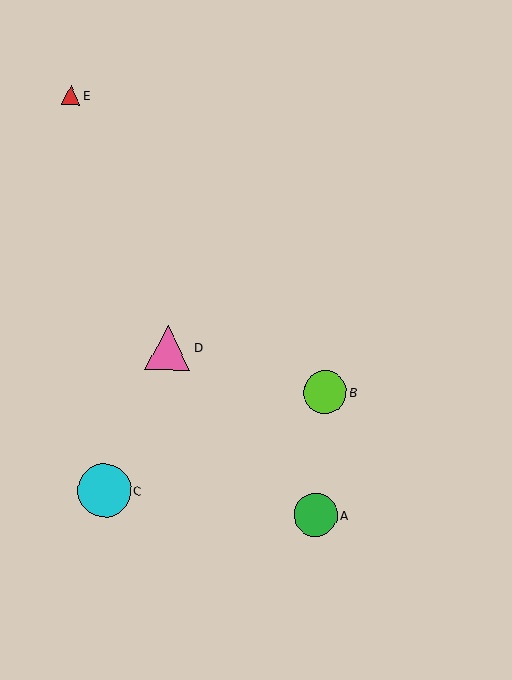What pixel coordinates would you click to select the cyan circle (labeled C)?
Click at (104, 490) to select the cyan circle C.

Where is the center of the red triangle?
The center of the red triangle is at (71, 95).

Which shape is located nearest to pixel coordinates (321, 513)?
The green circle (labeled A) at (315, 515) is nearest to that location.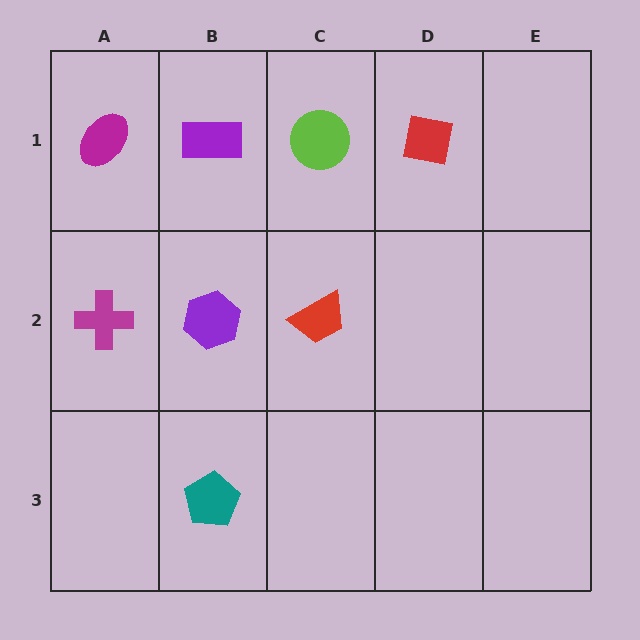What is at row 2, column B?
A purple hexagon.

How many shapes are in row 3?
1 shape.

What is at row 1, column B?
A purple rectangle.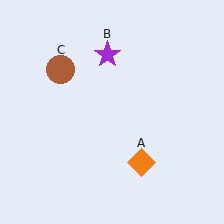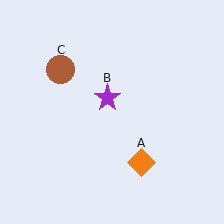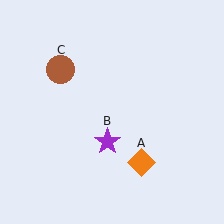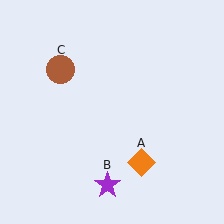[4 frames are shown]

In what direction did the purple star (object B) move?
The purple star (object B) moved down.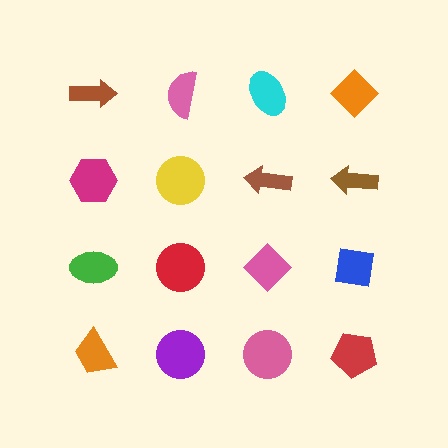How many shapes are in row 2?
4 shapes.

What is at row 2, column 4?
A brown arrow.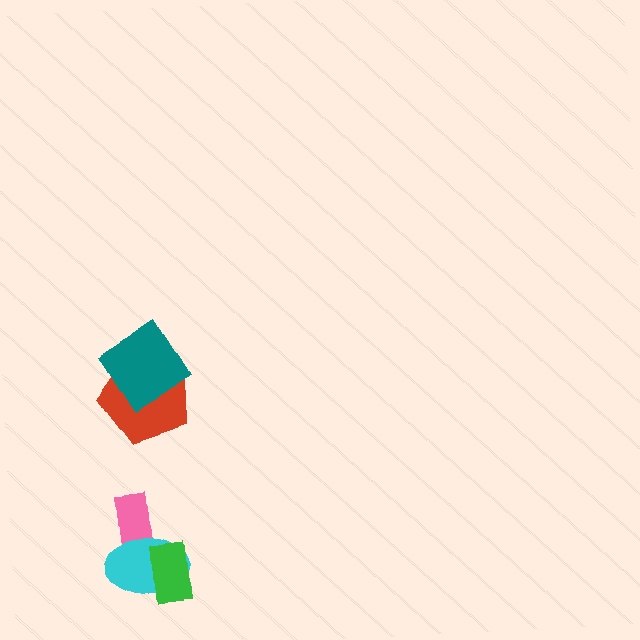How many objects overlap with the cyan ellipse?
2 objects overlap with the cyan ellipse.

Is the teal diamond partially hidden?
No, no other shape covers it.